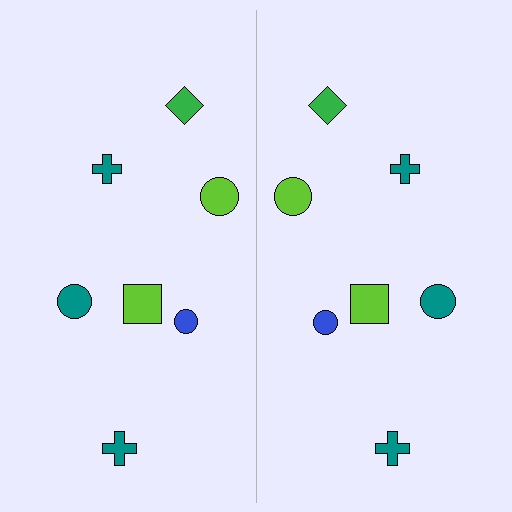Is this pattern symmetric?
Yes, this pattern has bilateral (reflection) symmetry.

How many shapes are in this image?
There are 14 shapes in this image.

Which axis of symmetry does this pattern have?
The pattern has a vertical axis of symmetry running through the center of the image.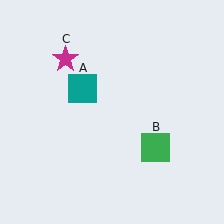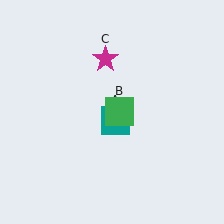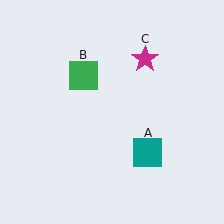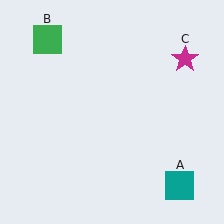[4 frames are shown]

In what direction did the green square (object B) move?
The green square (object B) moved up and to the left.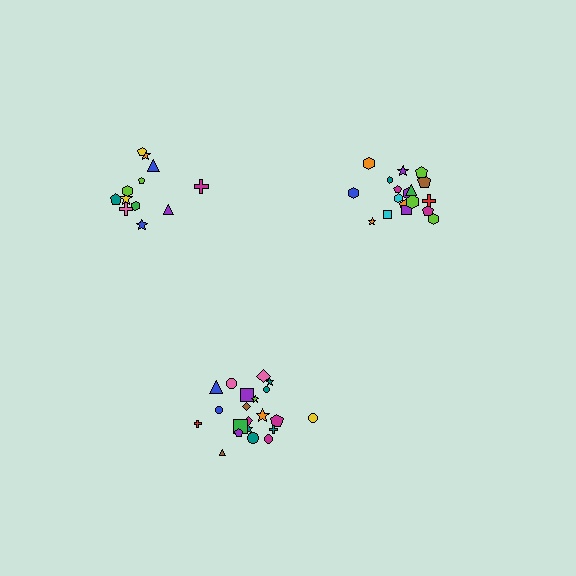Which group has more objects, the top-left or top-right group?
The top-right group.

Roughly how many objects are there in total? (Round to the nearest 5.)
Roughly 50 objects in total.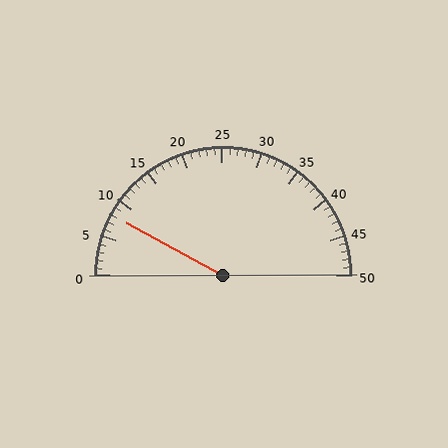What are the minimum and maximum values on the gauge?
The gauge ranges from 0 to 50.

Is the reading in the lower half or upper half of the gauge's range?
The reading is in the lower half of the range (0 to 50).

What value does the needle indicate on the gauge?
The needle indicates approximately 8.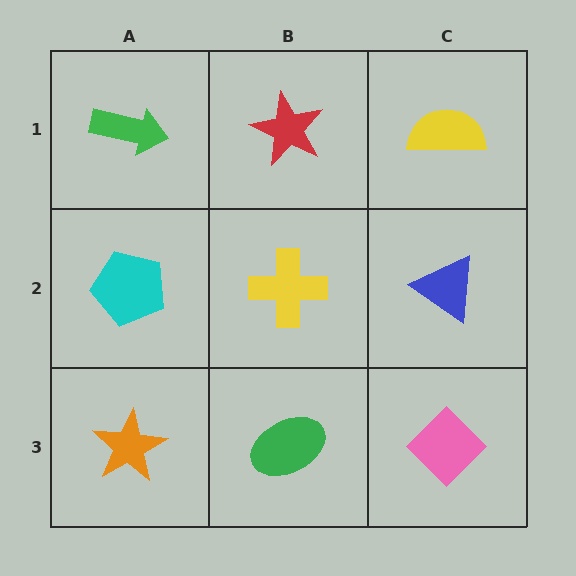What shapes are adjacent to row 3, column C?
A blue triangle (row 2, column C), a green ellipse (row 3, column B).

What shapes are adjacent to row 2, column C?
A yellow semicircle (row 1, column C), a pink diamond (row 3, column C), a yellow cross (row 2, column B).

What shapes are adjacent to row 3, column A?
A cyan pentagon (row 2, column A), a green ellipse (row 3, column B).